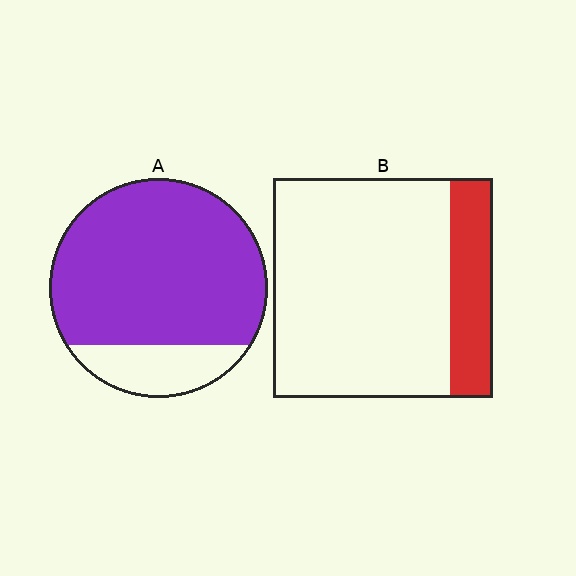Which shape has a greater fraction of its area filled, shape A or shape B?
Shape A.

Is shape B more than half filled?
No.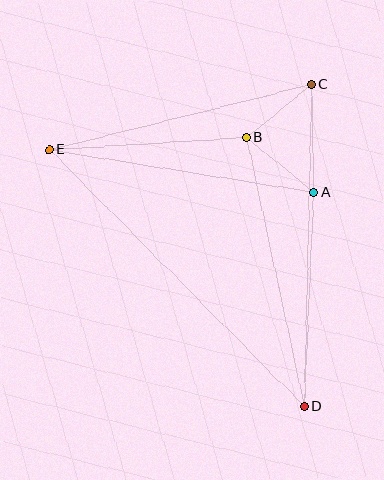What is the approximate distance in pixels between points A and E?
The distance between A and E is approximately 268 pixels.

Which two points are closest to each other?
Points B and C are closest to each other.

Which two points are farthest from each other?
Points D and E are farthest from each other.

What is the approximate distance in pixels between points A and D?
The distance between A and D is approximately 215 pixels.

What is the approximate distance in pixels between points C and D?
The distance between C and D is approximately 322 pixels.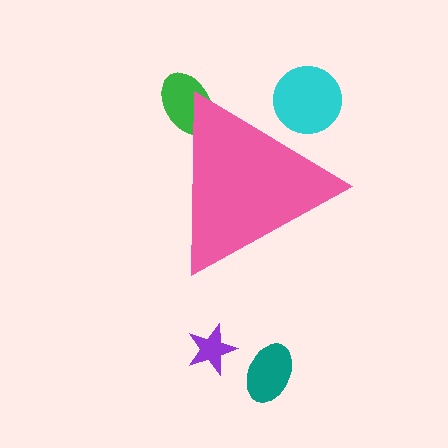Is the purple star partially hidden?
No, the purple star is fully visible.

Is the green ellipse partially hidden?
Yes, the green ellipse is partially hidden behind the pink triangle.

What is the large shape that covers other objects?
A pink triangle.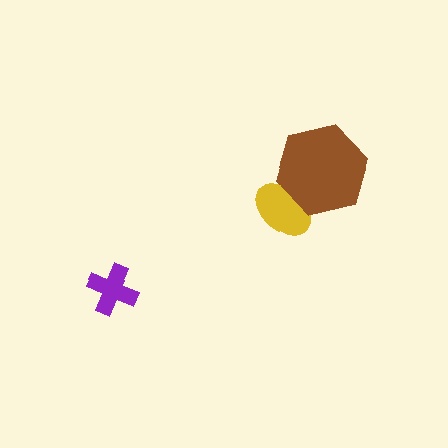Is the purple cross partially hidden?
No, no other shape covers it.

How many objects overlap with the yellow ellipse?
1 object overlaps with the yellow ellipse.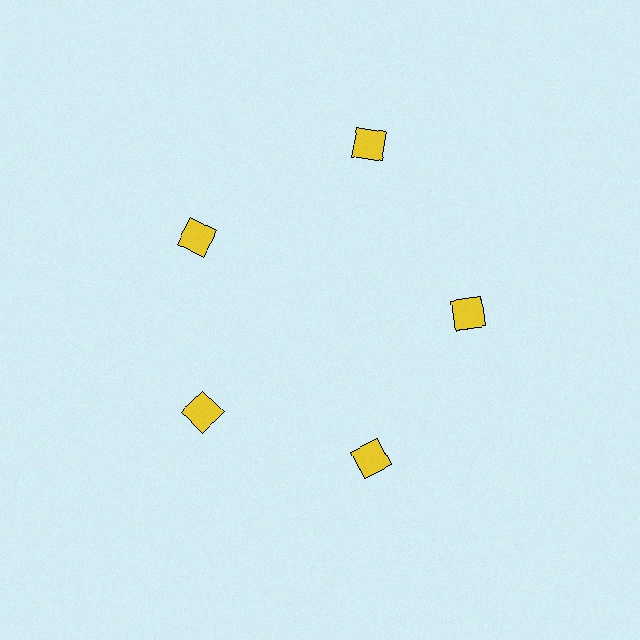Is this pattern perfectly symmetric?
No. The 5 yellow squares are arranged in a ring, but one element near the 1 o'clock position is pushed outward from the center, breaking the 5-fold rotational symmetry.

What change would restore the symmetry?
The symmetry would be restored by moving it inward, back onto the ring so that all 5 squares sit at equal angles and equal distance from the center.